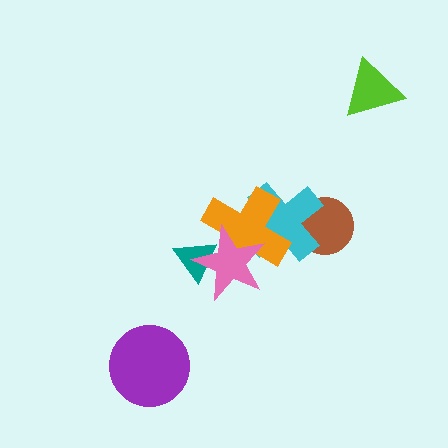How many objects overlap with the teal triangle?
2 objects overlap with the teal triangle.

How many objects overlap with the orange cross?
3 objects overlap with the orange cross.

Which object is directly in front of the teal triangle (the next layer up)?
The orange cross is directly in front of the teal triangle.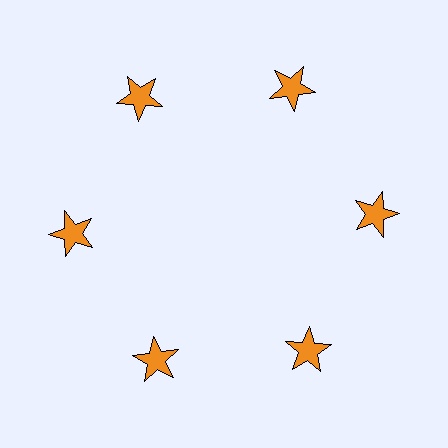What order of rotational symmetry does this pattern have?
This pattern has 6-fold rotational symmetry.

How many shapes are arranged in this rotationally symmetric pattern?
There are 6 shapes, arranged in 6 groups of 1.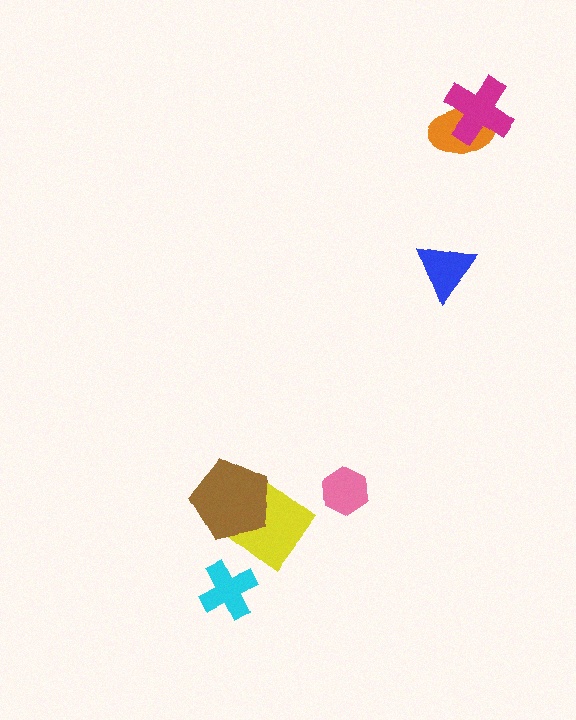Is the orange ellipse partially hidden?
Yes, it is partially covered by another shape.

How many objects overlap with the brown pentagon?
1 object overlaps with the brown pentagon.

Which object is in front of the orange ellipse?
The magenta cross is in front of the orange ellipse.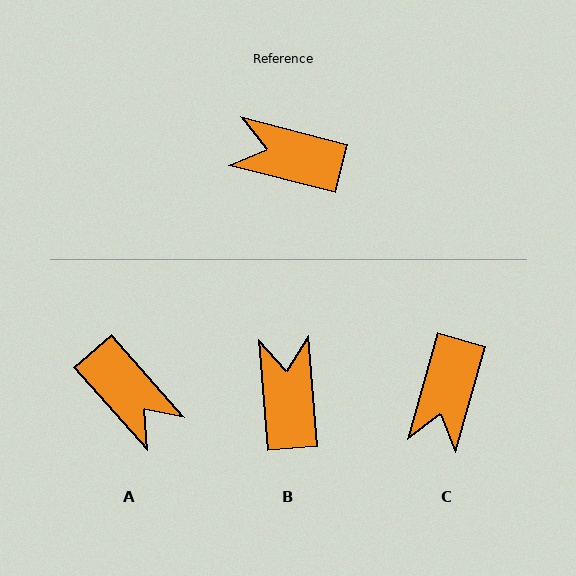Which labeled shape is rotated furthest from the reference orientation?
A, about 146 degrees away.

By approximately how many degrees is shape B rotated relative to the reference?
Approximately 71 degrees clockwise.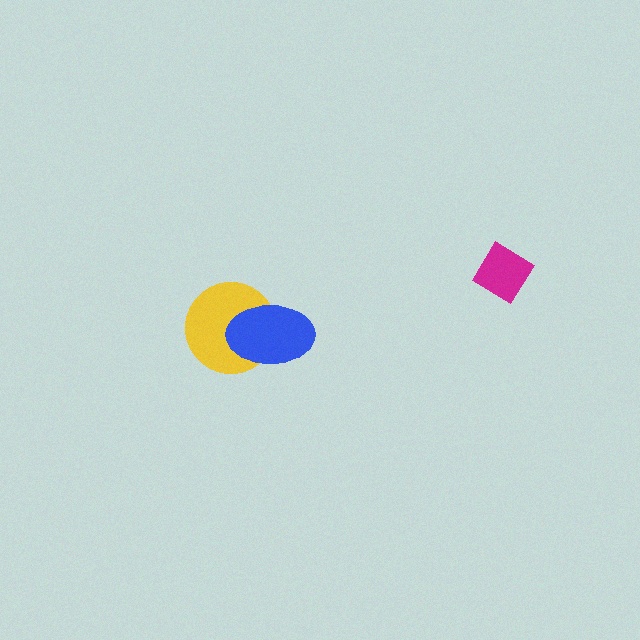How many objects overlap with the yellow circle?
1 object overlaps with the yellow circle.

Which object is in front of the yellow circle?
The blue ellipse is in front of the yellow circle.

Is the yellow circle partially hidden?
Yes, it is partially covered by another shape.